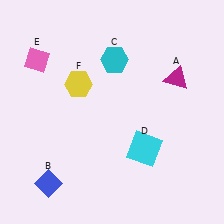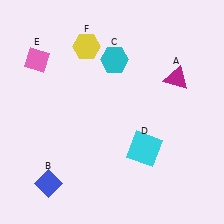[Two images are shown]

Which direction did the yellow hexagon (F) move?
The yellow hexagon (F) moved up.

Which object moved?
The yellow hexagon (F) moved up.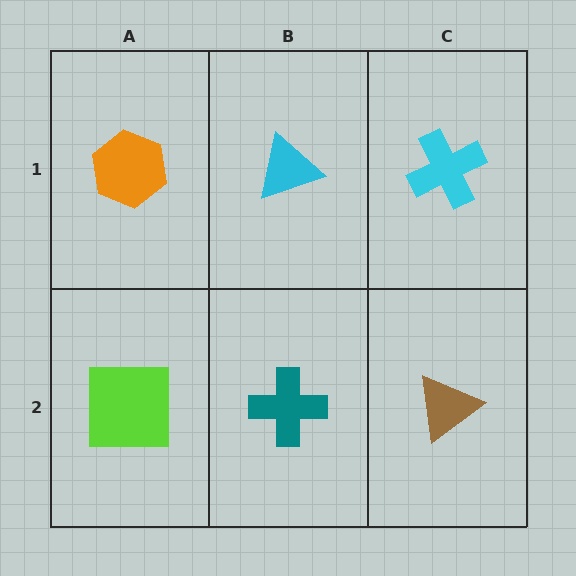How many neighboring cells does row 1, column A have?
2.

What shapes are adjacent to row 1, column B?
A teal cross (row 2, column B), an orange hexagon (row 1, column A), a cyan cross (row 1, column C).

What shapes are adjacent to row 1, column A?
A lime square (row 2, column A), a cyan triangle (row 1, column B).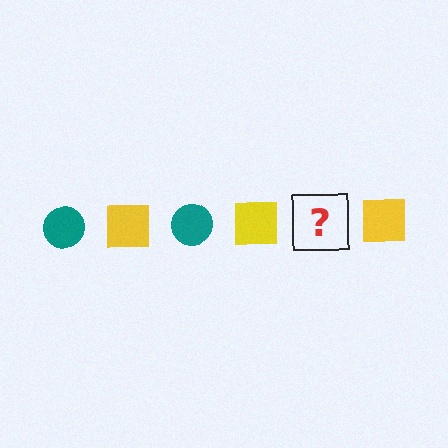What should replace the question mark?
The question mark should be replaced with a teal circle.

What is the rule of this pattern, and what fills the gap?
The rule is that the pattern alternates between teal circle and yellow square. The gap should be filled with a teal circle.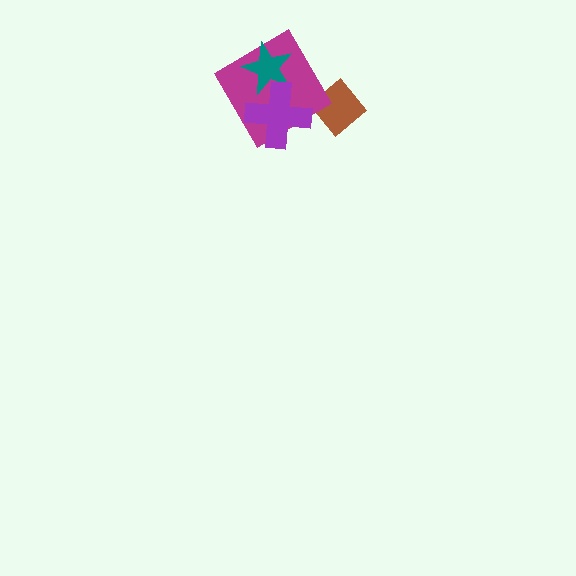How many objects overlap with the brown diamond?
0 objects overlap with the brown diamond.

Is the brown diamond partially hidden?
No, no other shape covers it.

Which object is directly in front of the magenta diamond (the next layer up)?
The teal star is directly in front of the magenta diamond.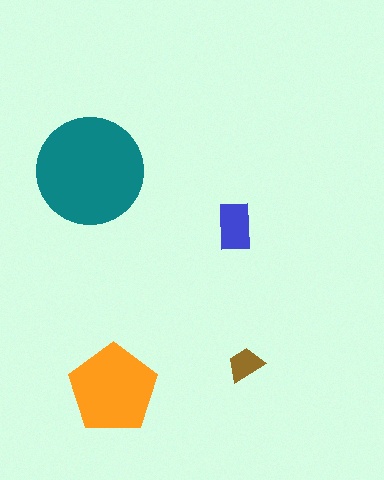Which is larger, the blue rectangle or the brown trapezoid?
The blue rectangle.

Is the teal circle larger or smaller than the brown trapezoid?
Larger.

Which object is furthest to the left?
The teal circle is leftmost.